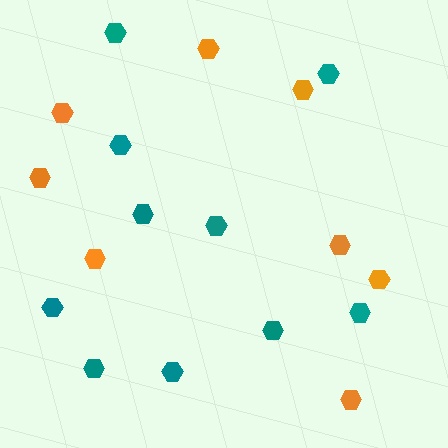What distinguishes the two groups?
There are 2 groups: one group of orange hexagons (8) and one group of teal hexagons (10).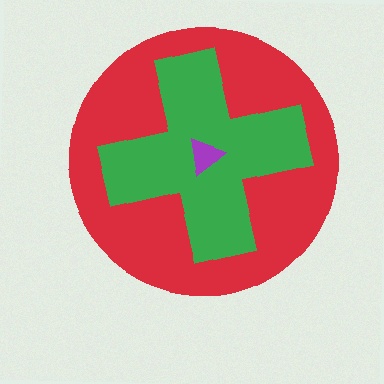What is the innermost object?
The purple triangle.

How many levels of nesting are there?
3.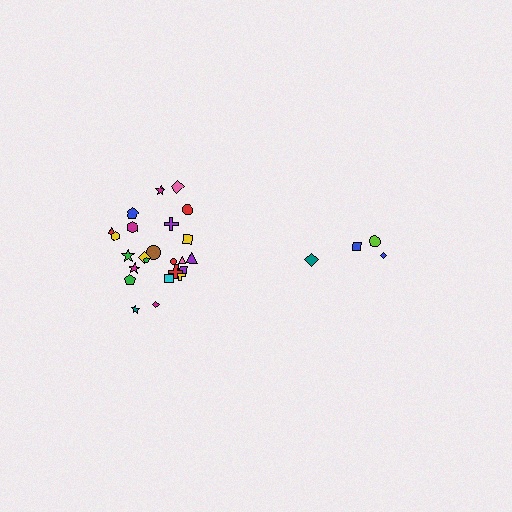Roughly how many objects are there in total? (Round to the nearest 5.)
Roughly 30 objects in total.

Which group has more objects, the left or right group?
The left group.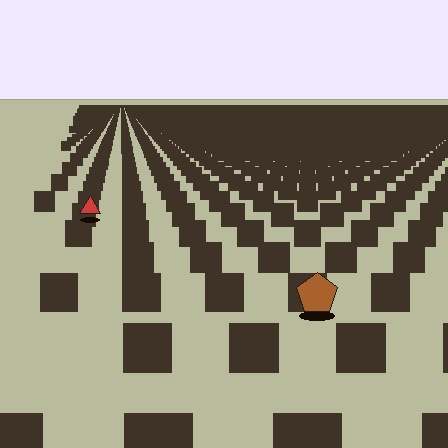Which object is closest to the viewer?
The brown pentagon is closest. The texture marks near it are larger and more spread out.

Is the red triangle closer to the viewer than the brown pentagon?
No. The brown pentagon is closer — you can tell from the texture gradient: the ground texture is coarser near it.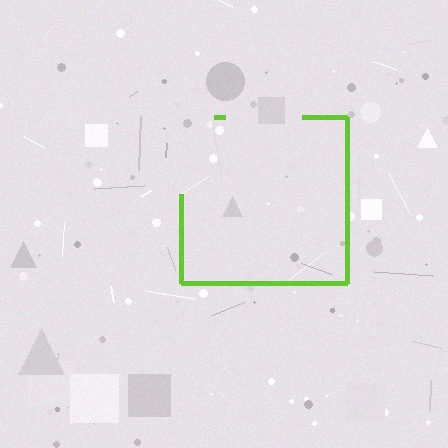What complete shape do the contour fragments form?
The contour fragments form a square.